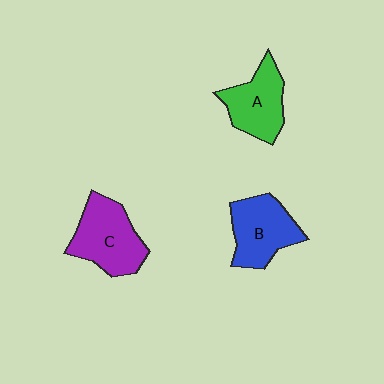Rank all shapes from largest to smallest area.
From largest to smallest: C (purple), B (blue), A (green).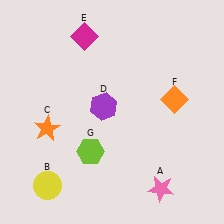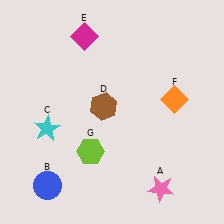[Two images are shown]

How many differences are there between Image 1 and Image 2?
There are 3 differences between the two images.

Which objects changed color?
B changed from yellow to blue. C changed from orange to cyan. D changed from purple to brown.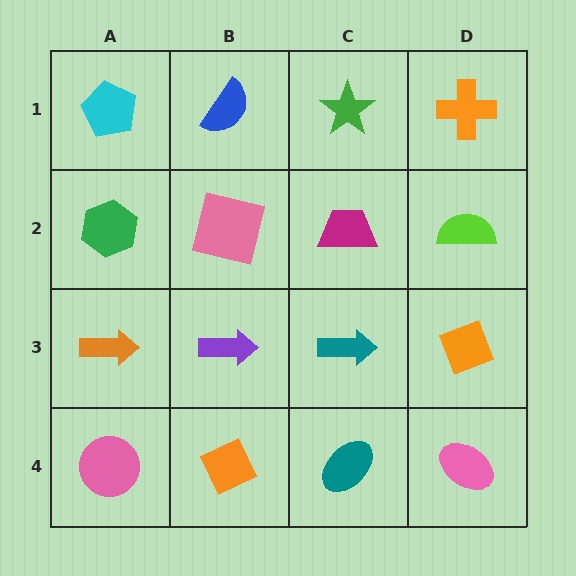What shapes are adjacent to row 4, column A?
An orange arrow (row 3, column A), an orange diamond (row 4, column B).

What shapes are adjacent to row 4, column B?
A purple arrow (row 3, column B), a pink circle (row 4, column A), a teal ellipse (row 4, column C).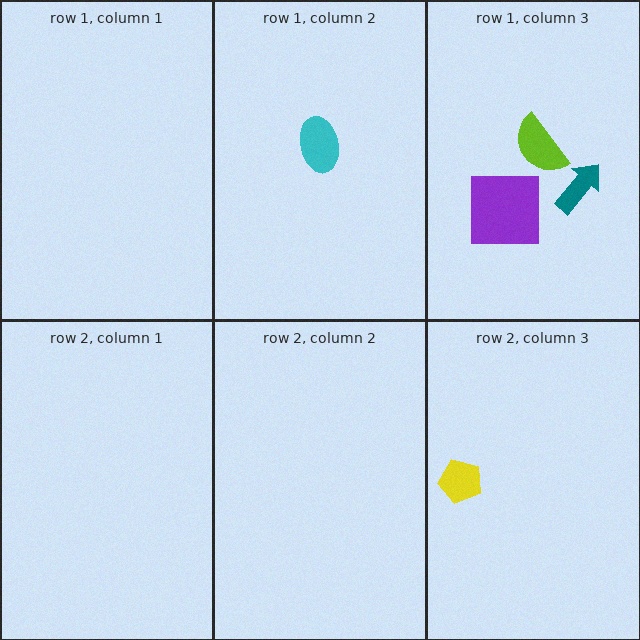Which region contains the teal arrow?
The row 1, column 3 region.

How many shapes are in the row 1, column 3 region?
3.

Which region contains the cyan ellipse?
The row 1, column 2 region.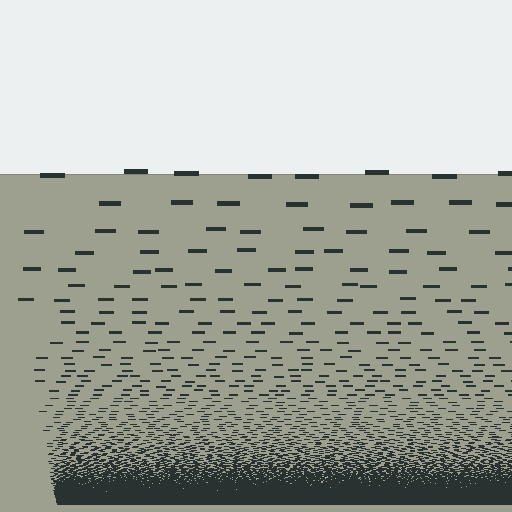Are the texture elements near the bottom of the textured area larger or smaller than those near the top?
Smaller. The gradient is inverted — elements near the bottom are smaller and denser.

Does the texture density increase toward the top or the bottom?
Density increases toward the bottom.